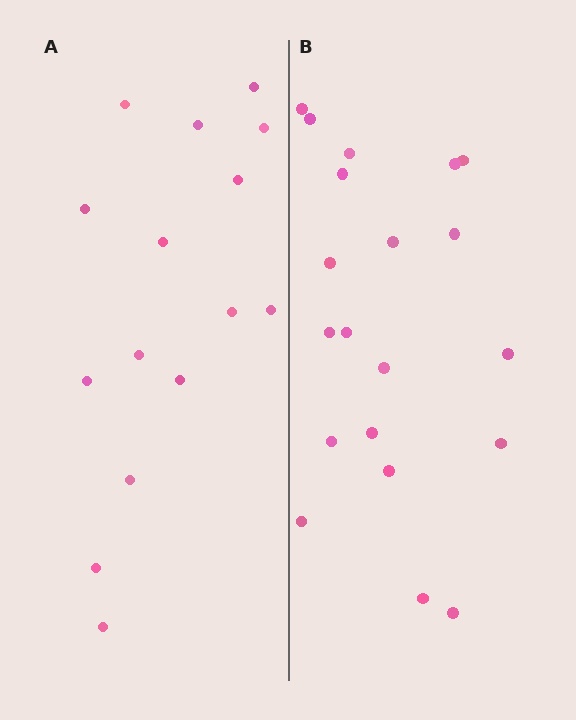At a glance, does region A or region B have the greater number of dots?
Region B (the right region) has more dots.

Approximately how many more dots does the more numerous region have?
Region B has about 5 more dots than region A.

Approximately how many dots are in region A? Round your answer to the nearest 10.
About 20 dots. (The exact count is 15, which rounds to 20.)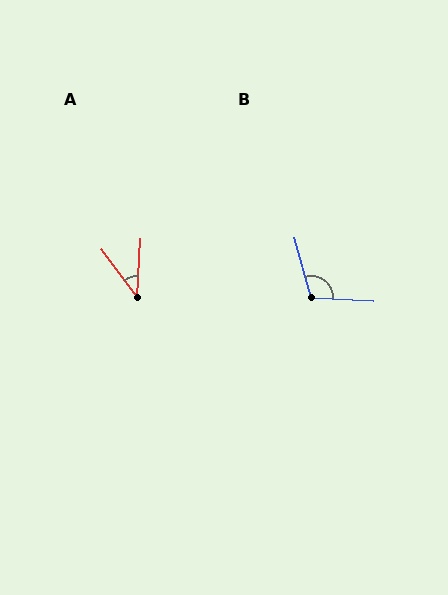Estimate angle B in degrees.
Approximately 108 degrees.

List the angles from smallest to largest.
A (40°), B (108°).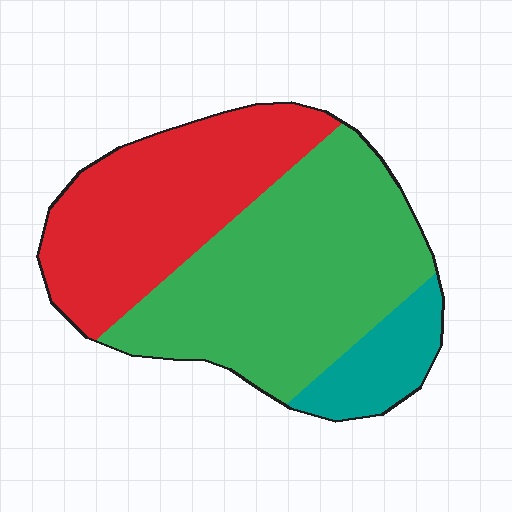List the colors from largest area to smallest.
From largest to smallest: green, red, teal.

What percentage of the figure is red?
Red covers around 35% of the figure.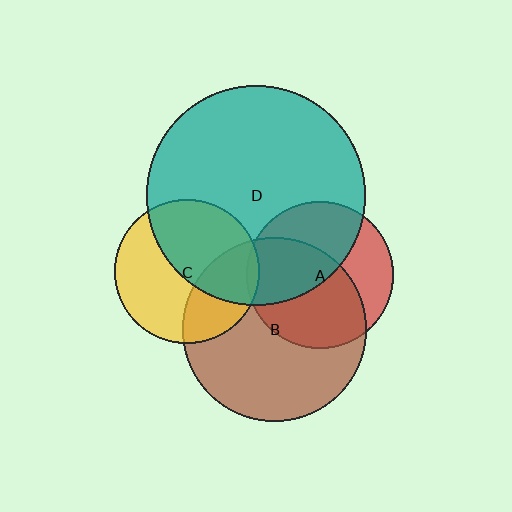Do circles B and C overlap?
Yes.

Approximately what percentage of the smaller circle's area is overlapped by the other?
Approximately 30%.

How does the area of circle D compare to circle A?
Approximately 2.2 times.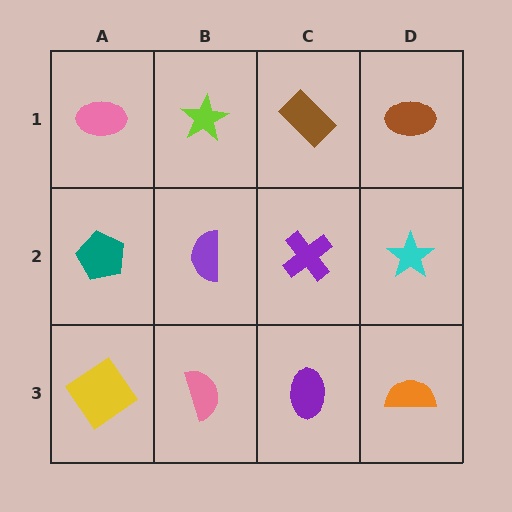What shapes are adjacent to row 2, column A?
A pink ellipse (row 1, column A), a yellow diamond (row 3, column A), a purple semicircle (row 2, column B).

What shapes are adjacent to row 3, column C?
A purple cross (row 2, column C), a pink semicircle (row 3, column B), an orange semicircle (row 3, column D).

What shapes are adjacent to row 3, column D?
A cyan star (row 2, column D), a purple ellipse (row 3, column C).